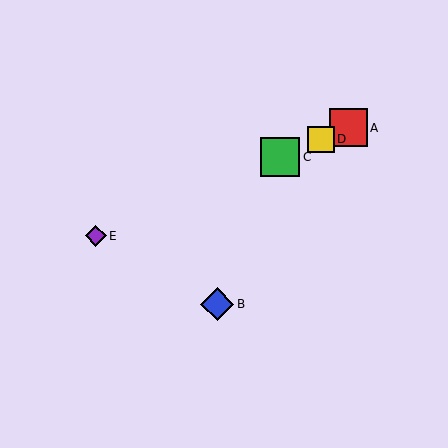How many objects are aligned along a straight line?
4 objects (A, C, D, E) are aligned along a straight line.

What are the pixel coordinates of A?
Object A is at (348, 128).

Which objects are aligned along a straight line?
Objects A, C, D, E are aligned along a straight line.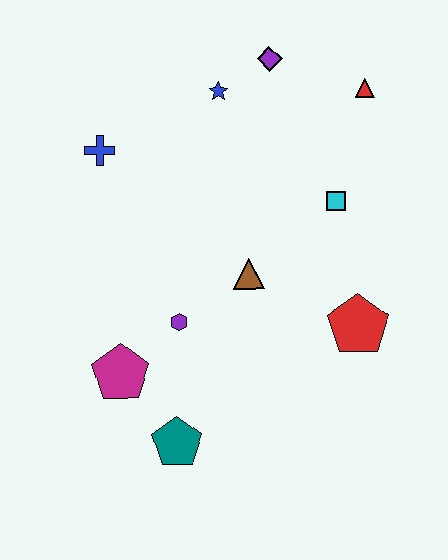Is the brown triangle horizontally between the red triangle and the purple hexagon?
Yes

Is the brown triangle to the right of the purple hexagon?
Yes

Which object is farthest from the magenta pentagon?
The red triangle is farthest from the magenta pentagon.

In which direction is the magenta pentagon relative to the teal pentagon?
The magenta pentagon is above the teal pentagon.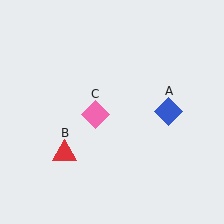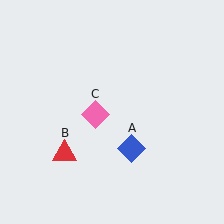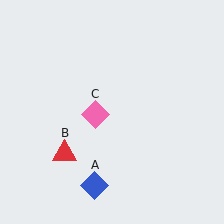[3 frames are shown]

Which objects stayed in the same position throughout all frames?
Red triangle (object B) and pink diamond (object C) remained stationary.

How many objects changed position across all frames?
1 object changed position: blue diamond (object A).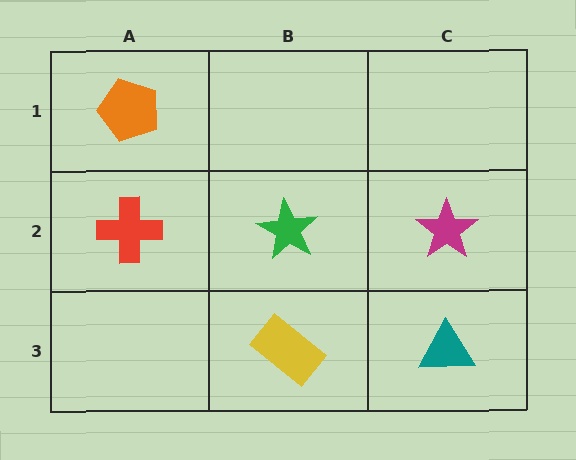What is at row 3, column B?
A yellow rectangle.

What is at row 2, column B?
A green star.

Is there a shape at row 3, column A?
No, that cell is empty.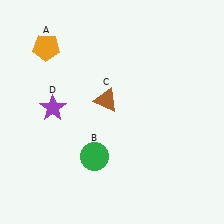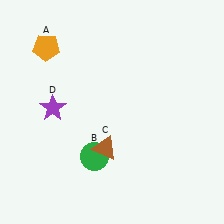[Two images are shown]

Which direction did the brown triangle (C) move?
The brown triangle (C) moved down.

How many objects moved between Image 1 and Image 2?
1 object moved between the two images.